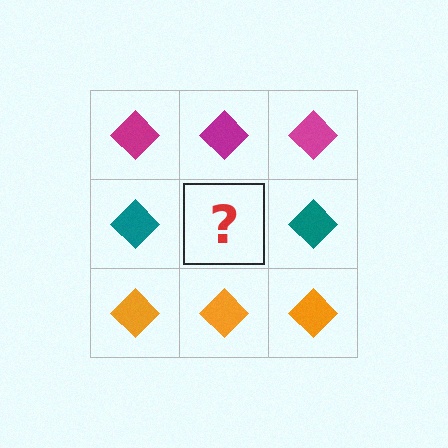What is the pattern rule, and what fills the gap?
The rule is that each row has a consistent color. The gap should be filled with a teal diamond.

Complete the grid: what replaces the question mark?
The question mark should be replaced with a teal diamond.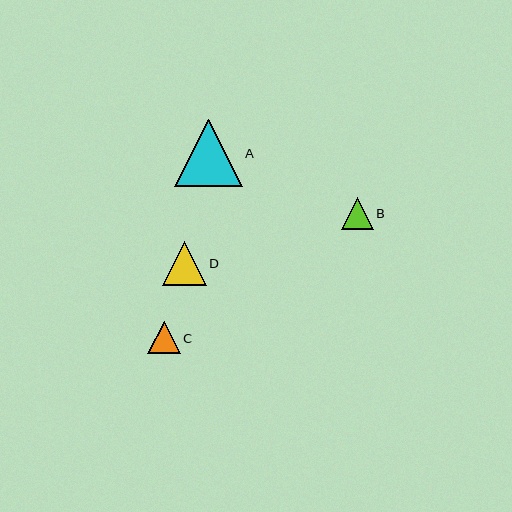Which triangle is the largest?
Triangle A is the largest with a size of approximately 67 pixels.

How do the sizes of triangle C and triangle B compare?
Triangle C and triangle B are approximately the same size.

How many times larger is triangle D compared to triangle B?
Triangle D is approximately 1.4 times the size of triangle B.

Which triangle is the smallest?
Triangle B is the smallest with a size of approximately 32 pixels.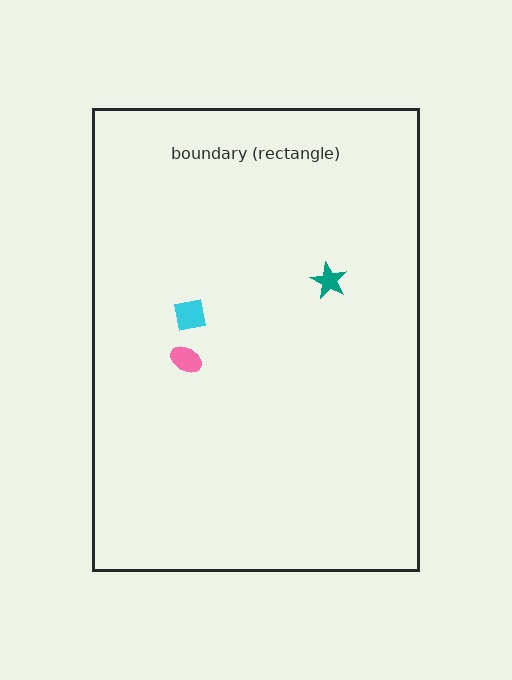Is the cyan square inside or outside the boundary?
Inside.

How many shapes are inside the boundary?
3 inside, 0 outside.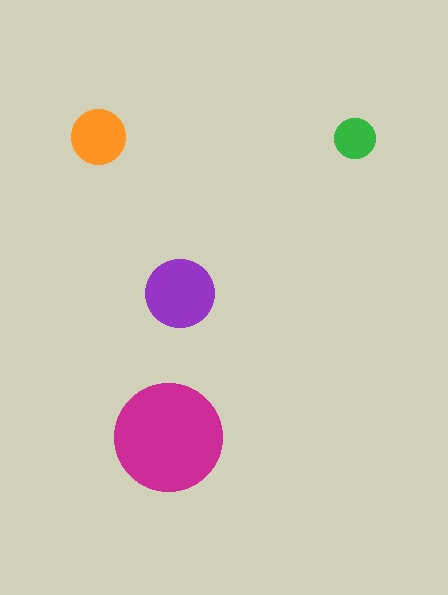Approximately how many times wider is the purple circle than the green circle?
About 1.5 times wider.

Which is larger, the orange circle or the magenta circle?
The magenta one.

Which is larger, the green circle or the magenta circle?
The magenta one.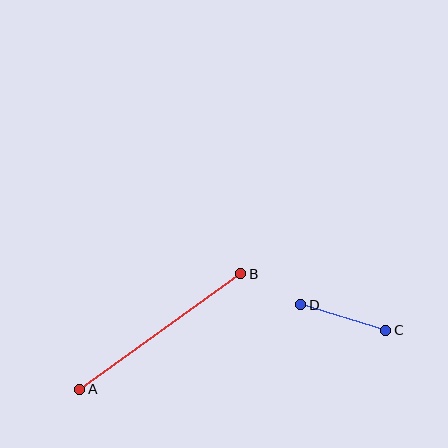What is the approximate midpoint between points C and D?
The midpoint is at approximately (343, 318) pixels.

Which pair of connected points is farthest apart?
Points A and B are farthest apart.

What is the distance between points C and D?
The distance is approximately 89 pixels.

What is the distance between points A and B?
The distance is approximately 198 pixels.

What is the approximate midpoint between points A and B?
The midpoint is at approximately (160, 332) pixels.